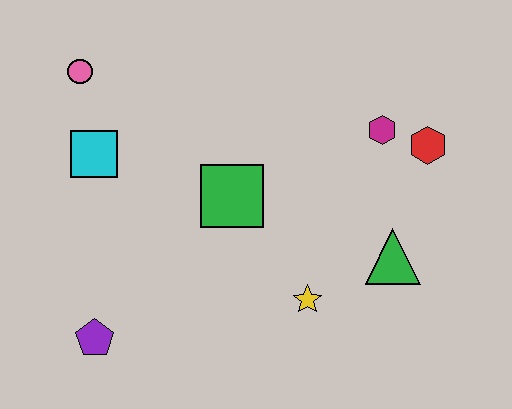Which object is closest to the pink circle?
The cyan square is closest to the pink circle.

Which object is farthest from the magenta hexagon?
The purple pentagon is farthest from the magenta hexagon.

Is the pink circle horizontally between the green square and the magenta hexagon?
No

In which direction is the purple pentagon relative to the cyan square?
The purple pentagon is below the cyan square.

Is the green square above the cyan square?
No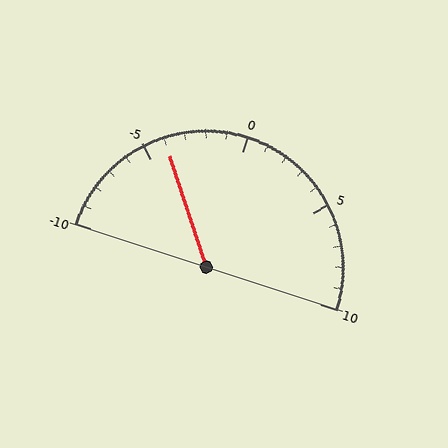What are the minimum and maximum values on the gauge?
The gauge ranges from -10 to 10.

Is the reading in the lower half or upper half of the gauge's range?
The reading is in the lower half of the range (-10 to 10).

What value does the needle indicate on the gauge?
The needle indicates approximately -4.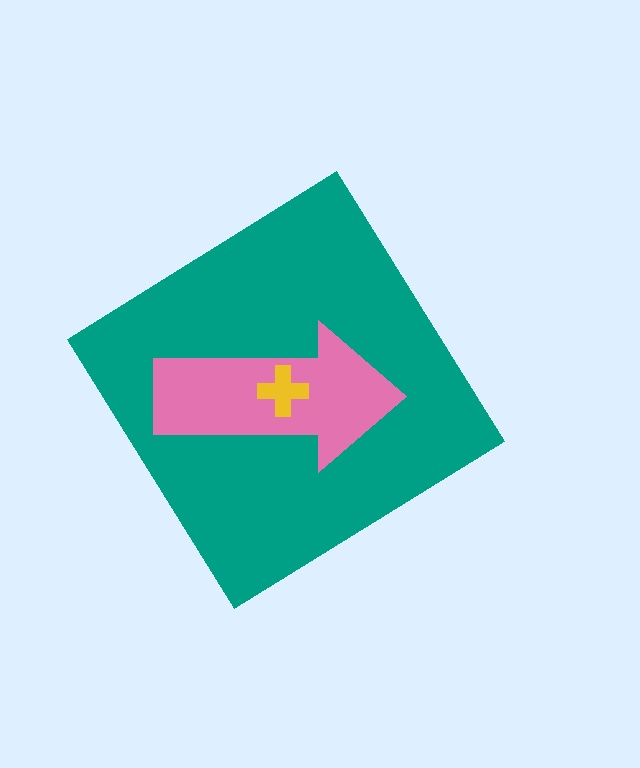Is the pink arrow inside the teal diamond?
Yes.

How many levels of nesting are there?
3.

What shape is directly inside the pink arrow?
The yellow cross.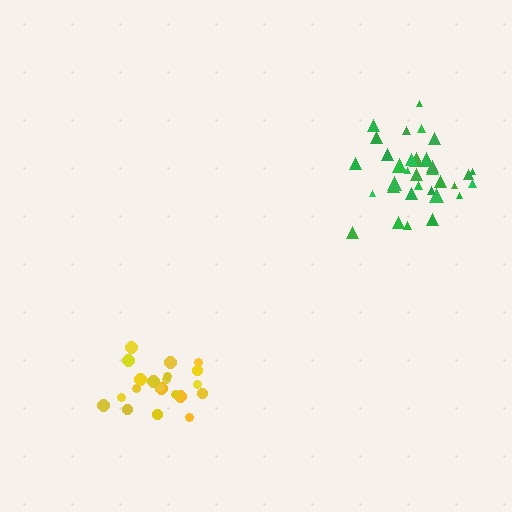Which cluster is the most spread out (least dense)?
Yellow.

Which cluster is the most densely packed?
Green.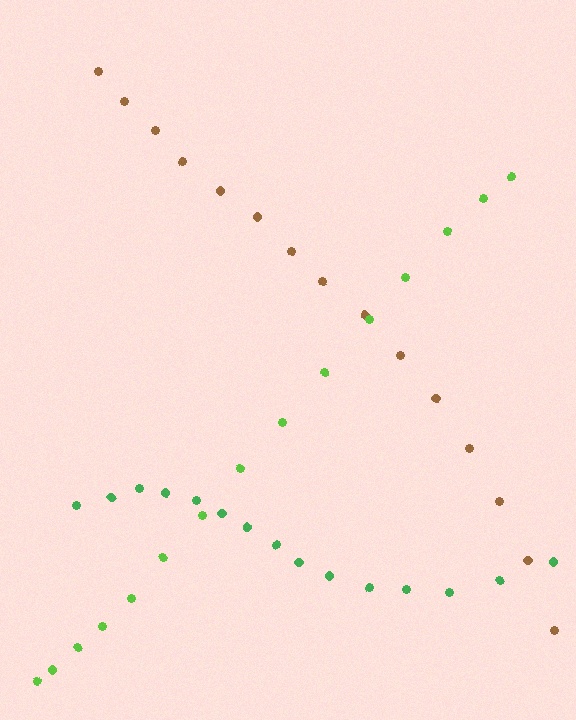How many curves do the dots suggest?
There are 3 distinct paths.